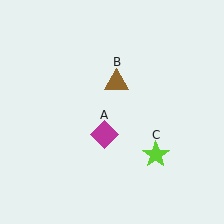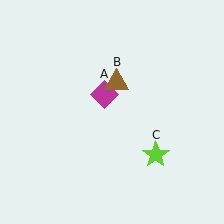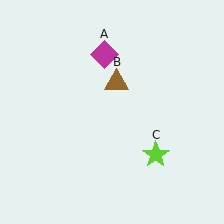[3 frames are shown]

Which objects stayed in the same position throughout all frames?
Brown triangle (object B) and lime star (object C) remained stationary.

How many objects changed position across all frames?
1 object changed position: magenta diamond (object A).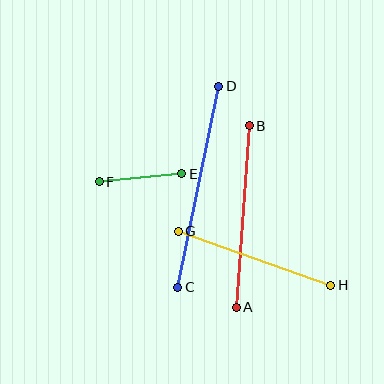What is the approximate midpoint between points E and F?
The midpoint is at approximately (141, 178) pixels.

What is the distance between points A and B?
The distance is approximately 182 pixels.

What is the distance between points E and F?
The distance is approximately 83 pixels.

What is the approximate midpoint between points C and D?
The midpoint is at approximately (198, 187) pixels.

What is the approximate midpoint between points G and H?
The midpoint is at approximately (254, 258) pixels.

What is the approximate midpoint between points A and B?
The midpoint is at approximately (243, 216) pixels.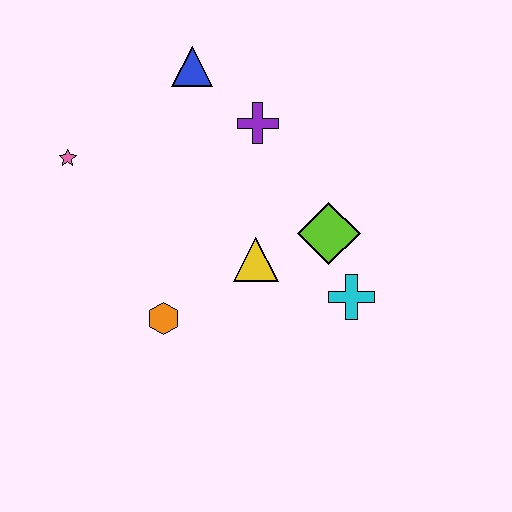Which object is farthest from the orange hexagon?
The blue triangle is farthest from the orange hexagon.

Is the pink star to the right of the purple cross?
No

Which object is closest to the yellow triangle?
The lime diamond is closest to the yellow triangle.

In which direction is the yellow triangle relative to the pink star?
The yellow triangle is to the right of the pink star.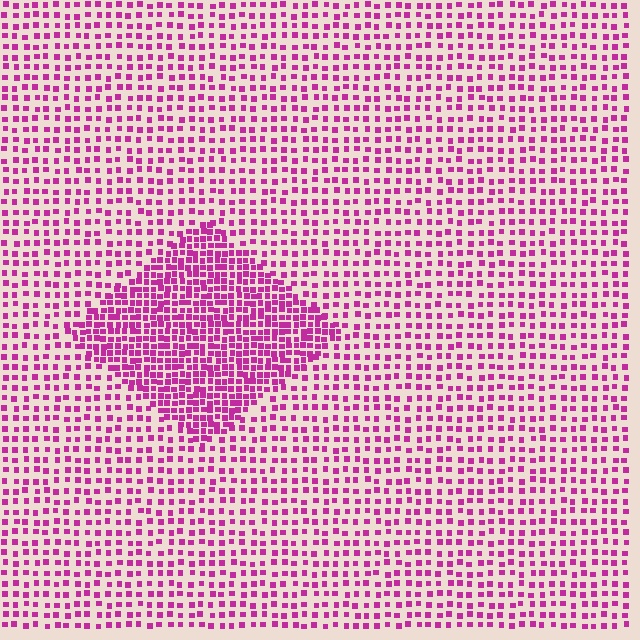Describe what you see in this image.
The image contains small magenta elements arranged at two different densities. A diamond-shaped region is visible where the elements are more densely packed than the surrounding area.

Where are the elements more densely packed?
The elements are more densely packed inside the diamond boundary.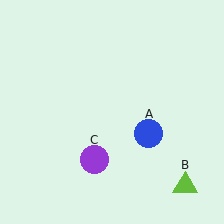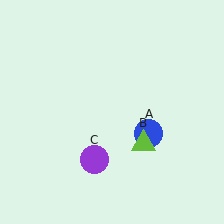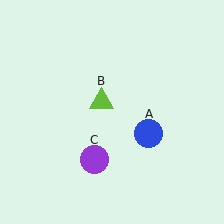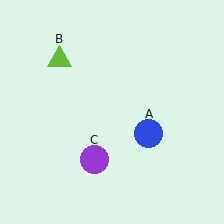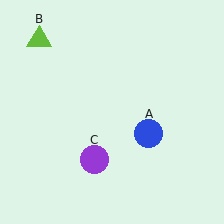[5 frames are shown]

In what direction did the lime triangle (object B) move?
The lime triangle (object B) moved up and to the left.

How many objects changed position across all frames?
1 object changed position: lime triangle (object B).